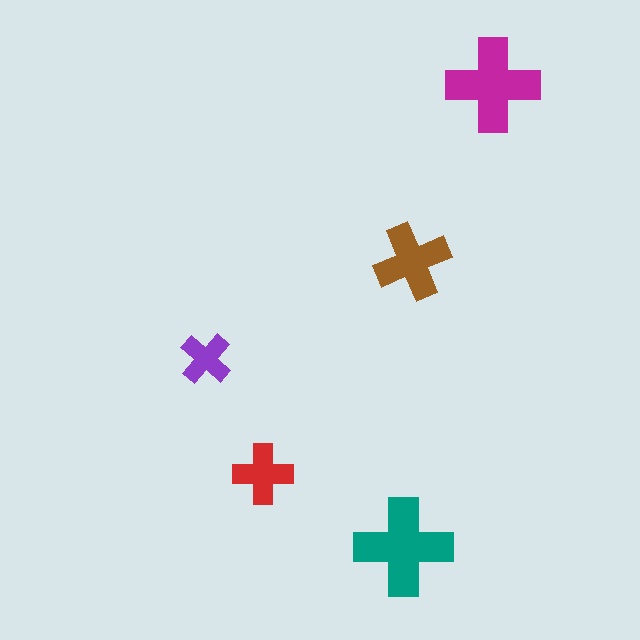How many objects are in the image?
There are 5 objects in the image.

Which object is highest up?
The magenta cross is topmost.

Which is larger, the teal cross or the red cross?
The teal one.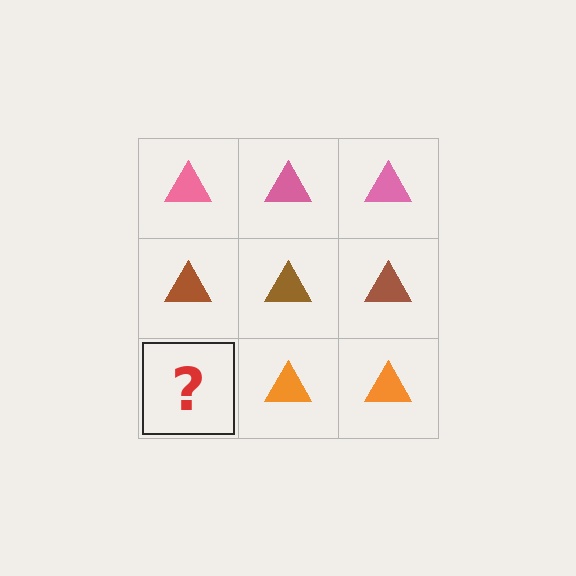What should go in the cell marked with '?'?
The missing cell should contain an orange triangle.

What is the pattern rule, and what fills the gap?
The rule is that each row has a consistent color. The gap should be filled with an orange triangle.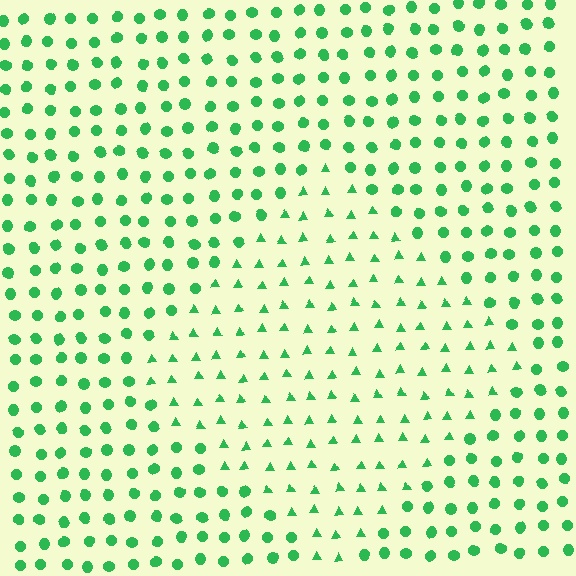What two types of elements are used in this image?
The image uses triangles inside the diamond region and circles outside it.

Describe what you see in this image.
The image is filled with small green elements arranged in a uniform grid. A diamond-shaped region contains triangles, while the surrounding area contains circles. The boundary is defined purely by the change in element shape.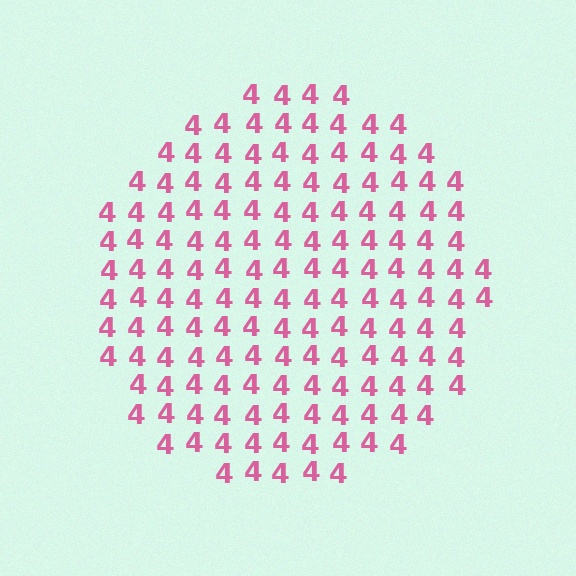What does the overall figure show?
The overall figure shows a circle.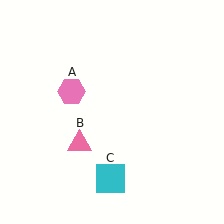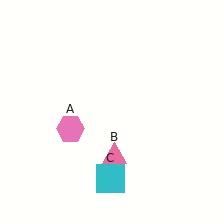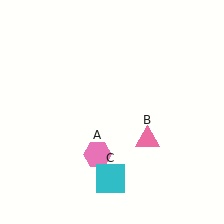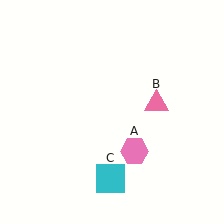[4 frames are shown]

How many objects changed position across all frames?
2 objects changed position: pink hexagon (object A), pink triangle (object B).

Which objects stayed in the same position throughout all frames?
Cyan square (object C) remained stationary.